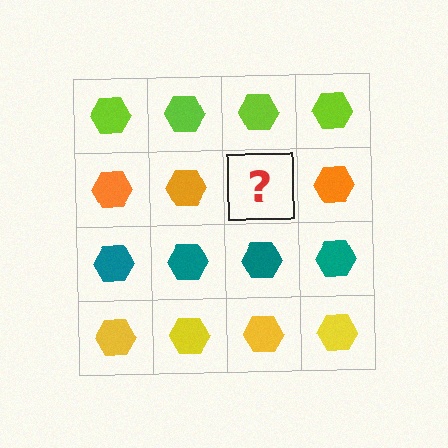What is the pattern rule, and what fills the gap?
The rule is that each row has a consistent color. The gap should be filled with an orange hexagon.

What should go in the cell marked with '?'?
The missing cell should contain an orange hexagon.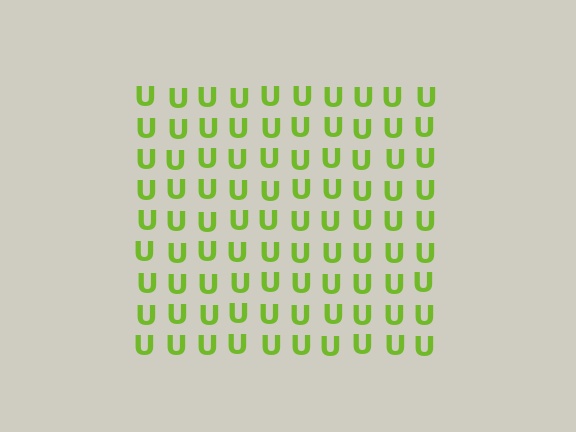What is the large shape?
The large shape is a square.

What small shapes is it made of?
It is made of small letter U's.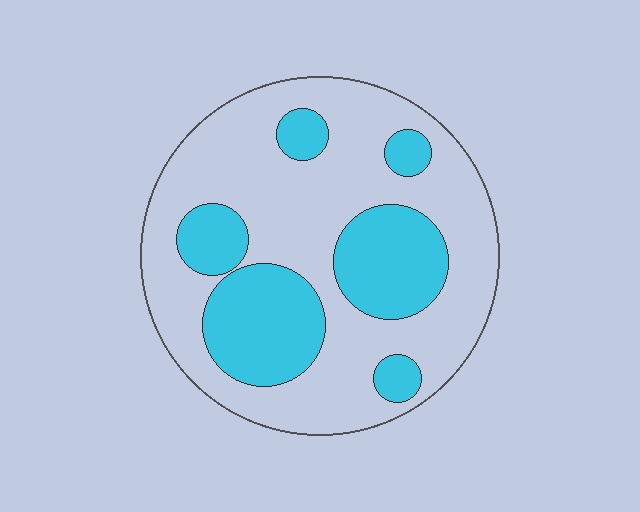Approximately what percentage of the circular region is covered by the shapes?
Approximately 30%.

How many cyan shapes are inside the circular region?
6.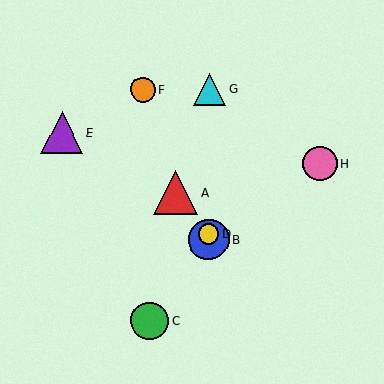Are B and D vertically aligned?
Yes, both are at x≈208.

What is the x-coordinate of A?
Object A is at x≈176.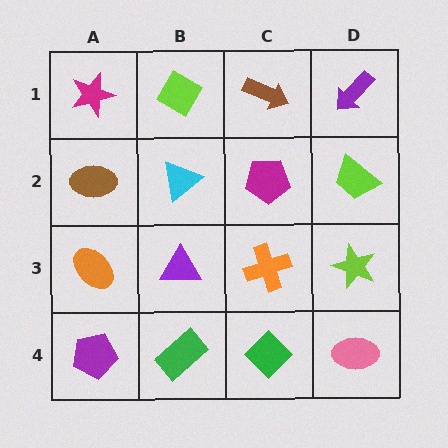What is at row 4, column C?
A green diamond.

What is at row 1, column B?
A lime diamond.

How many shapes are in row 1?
4 shapes.